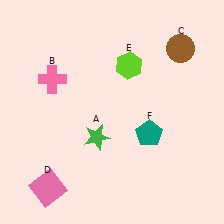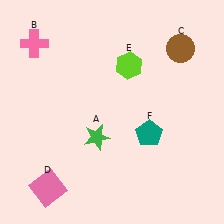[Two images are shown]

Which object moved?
The pink cross (B) moved up.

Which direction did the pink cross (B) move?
The pink cross (B) moved up.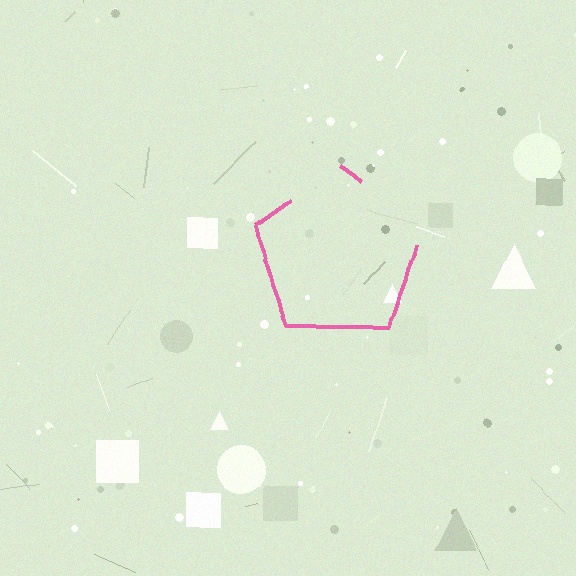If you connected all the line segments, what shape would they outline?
They would outline a pentagon.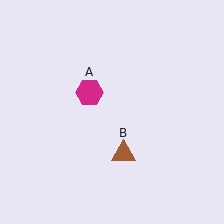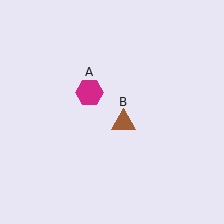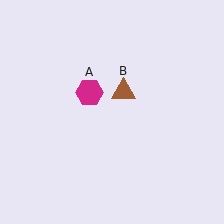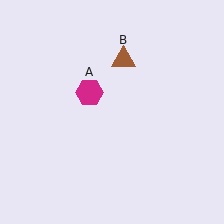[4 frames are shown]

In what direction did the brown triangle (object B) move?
The brown triangle (object B) moved up.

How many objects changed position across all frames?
1 object changed position: brown triangle (object B).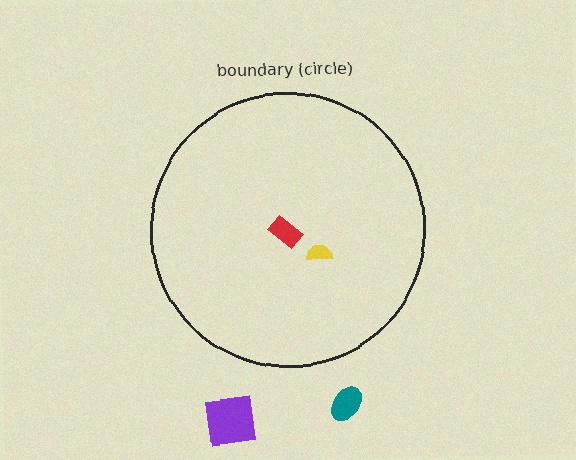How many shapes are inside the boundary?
2 inside, 2 outside.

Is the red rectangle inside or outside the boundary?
Inside.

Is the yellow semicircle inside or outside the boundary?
Inside.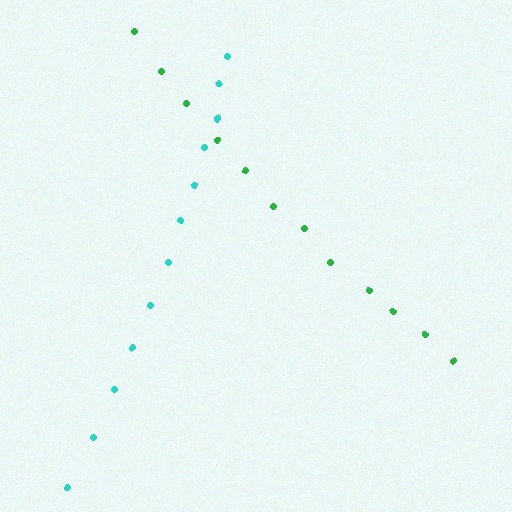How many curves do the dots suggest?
There are 2 distinct paths.